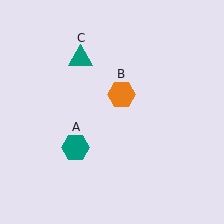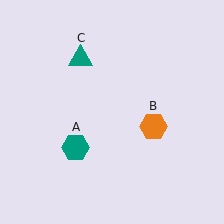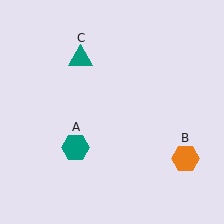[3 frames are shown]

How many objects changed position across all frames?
1 object changed position: orange hexagon (object B).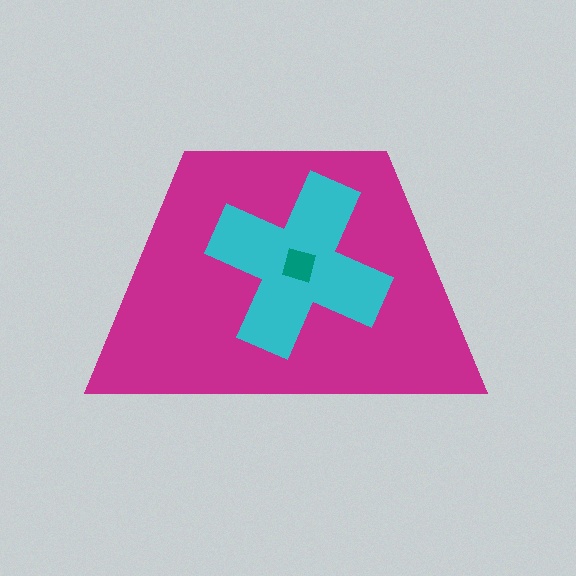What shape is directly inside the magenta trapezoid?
The cyan cross.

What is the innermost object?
The teal square.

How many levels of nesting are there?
3.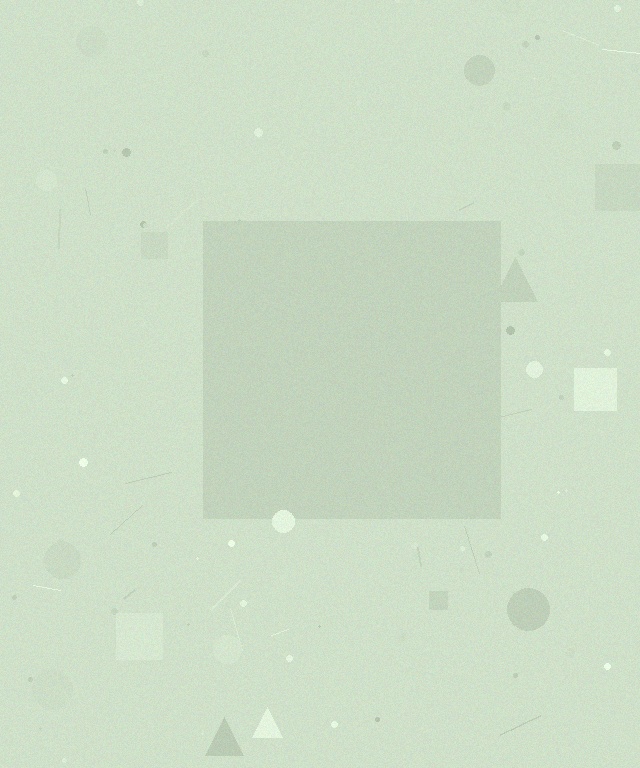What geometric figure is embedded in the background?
A square is embedded in the background.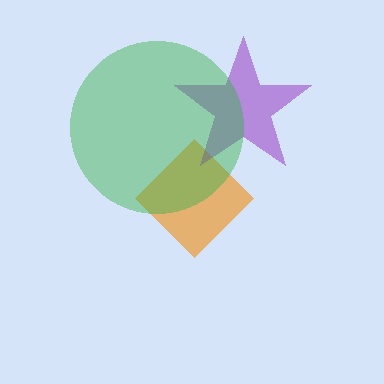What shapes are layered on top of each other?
The layered shapes are: an orange diamond, a purple star, a green circle.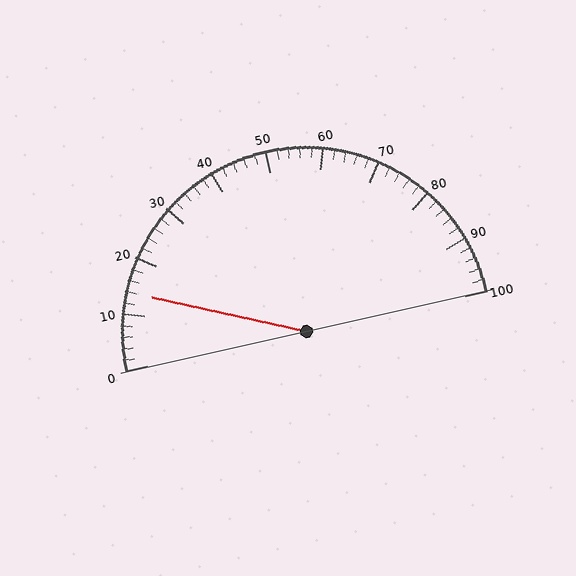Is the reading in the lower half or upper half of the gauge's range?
The reading is in the lower half of the range (0 to 100).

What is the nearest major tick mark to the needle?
The nearest major tick mark is 10.